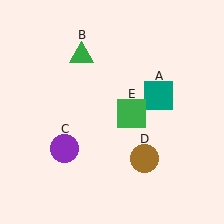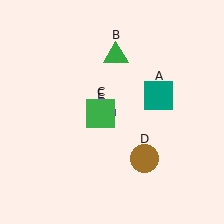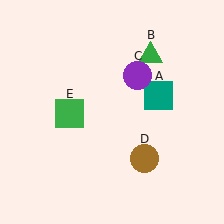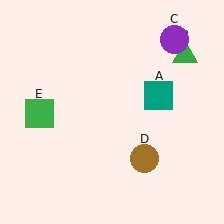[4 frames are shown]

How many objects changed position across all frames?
3 objects changed position: green triangle (object B), purple circle (object C), green square (object E).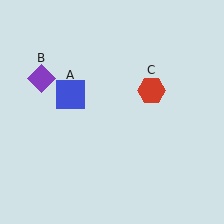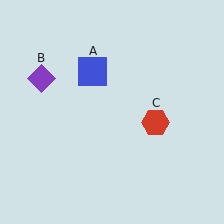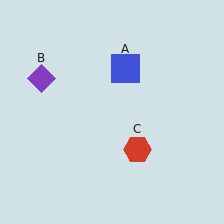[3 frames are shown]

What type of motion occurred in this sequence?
The blue square (object A), red hexagon (object C) rotated clockwise around the center of the scene.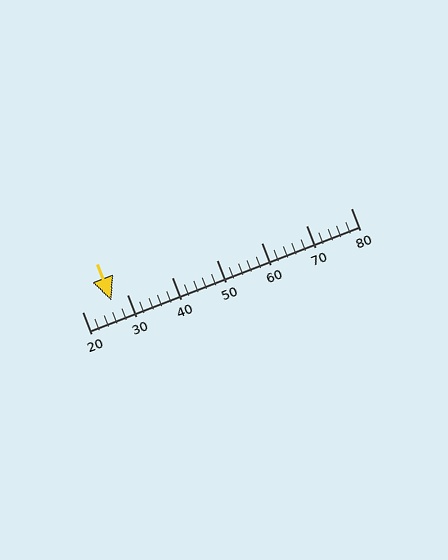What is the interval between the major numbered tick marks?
The major tick marks are spaced 10 units apart.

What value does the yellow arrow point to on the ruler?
The yellow arrow points to approximately 26.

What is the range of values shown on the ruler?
The ruler shows values from 20 to 80.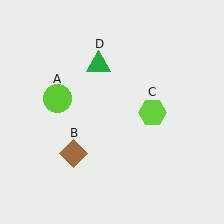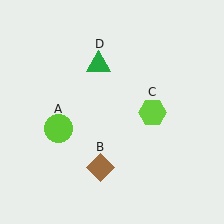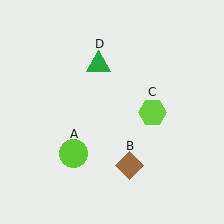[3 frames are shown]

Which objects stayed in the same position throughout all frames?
Lime hexagon (object C) and green triangle (object D) remained stationary.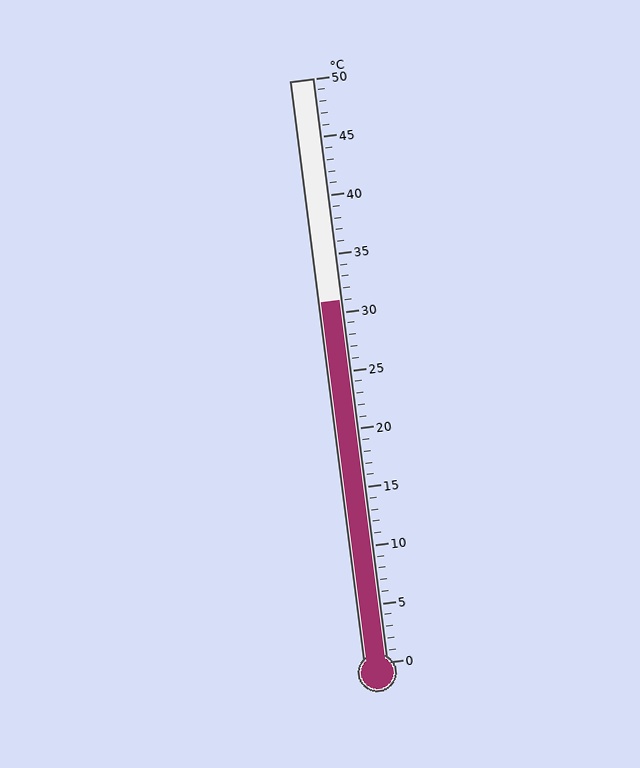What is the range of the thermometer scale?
The thermometer scale ranges from 0°C to 50°C.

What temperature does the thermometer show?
The thermometer shows approximately 31°C.